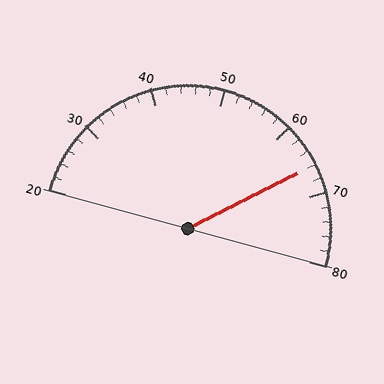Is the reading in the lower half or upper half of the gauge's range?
The reading is in the upper half of the range (20 to 80).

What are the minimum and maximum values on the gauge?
The gauge ranges from 20 to 80.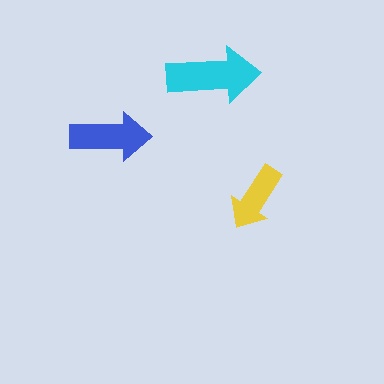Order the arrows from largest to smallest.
the cyan one, the blue one, the yellow one.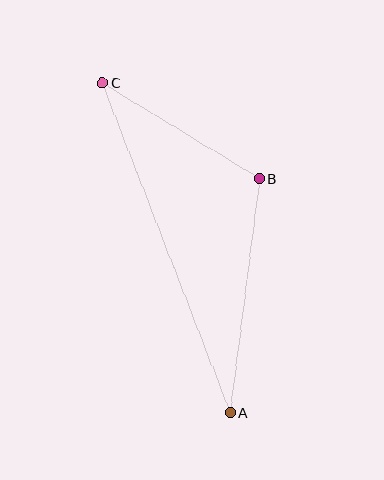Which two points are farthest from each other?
Points A and C are farthest from each other.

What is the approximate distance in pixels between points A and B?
The distance between A and B is approximately 236 pixels.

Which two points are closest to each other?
Points B and C are closest to each other.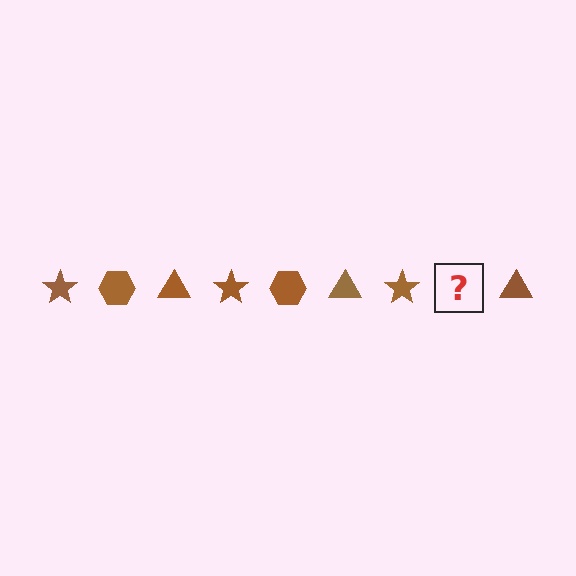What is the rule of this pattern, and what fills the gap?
The rule is that the pattern cycles through star, hexagon, triangle shapes in brown. The gap should be filled with a brown hexagon.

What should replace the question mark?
The question mark should be replaced with a brown hexagon.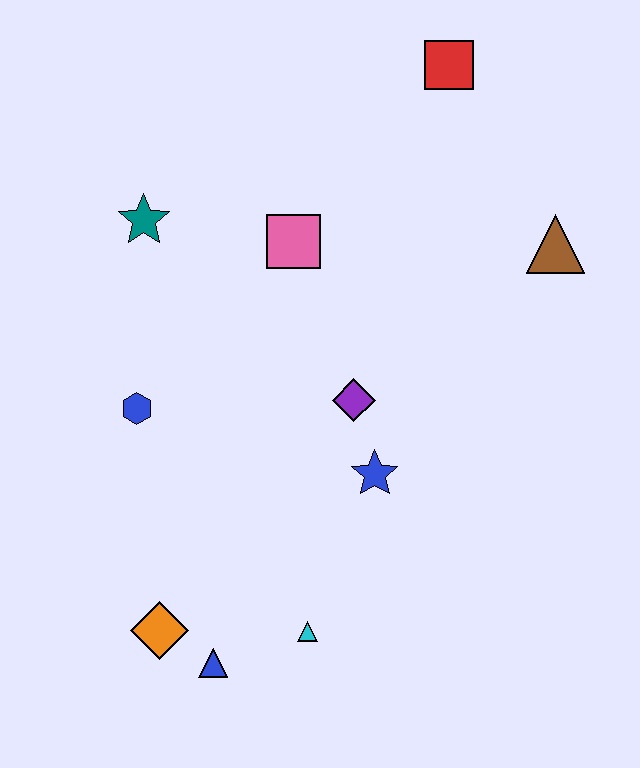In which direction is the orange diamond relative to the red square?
The orange diamond is below the red square.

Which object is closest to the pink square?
The teal star is closest to the pink square.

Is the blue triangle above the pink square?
No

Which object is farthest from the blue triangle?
The red square is farthest from the blue triangle.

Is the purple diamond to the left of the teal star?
No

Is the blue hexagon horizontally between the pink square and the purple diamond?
No